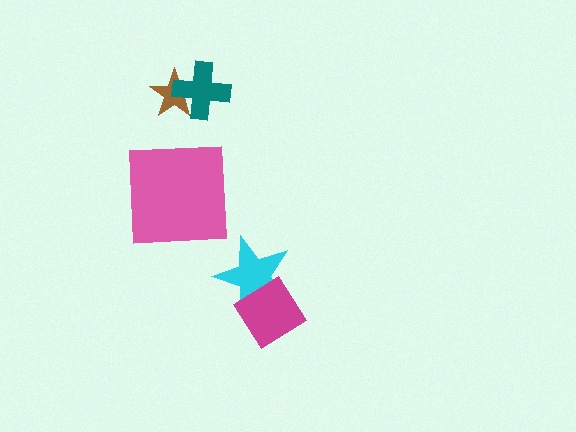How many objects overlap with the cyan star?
1 object overlaps with the cyan star.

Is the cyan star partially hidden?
Yes, it is partially covered by another shape.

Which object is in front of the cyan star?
The magenta diamond is in front of the cyan star.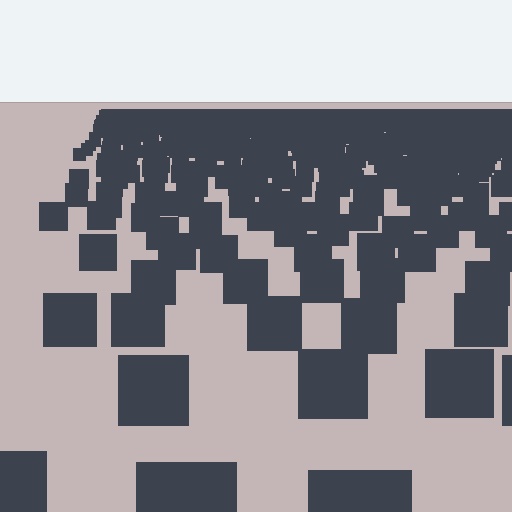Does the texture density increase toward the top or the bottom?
Density increases toward the top.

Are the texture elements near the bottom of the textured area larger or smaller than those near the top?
Larger. Near the bottom, elements are closer to the viewer and appear at a bigger on-screen size.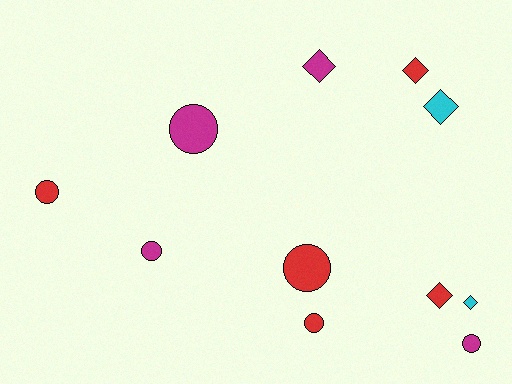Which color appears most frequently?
Red, with 5 objects.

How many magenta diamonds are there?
There is 1 magenta diamond.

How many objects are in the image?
There are 11 objects.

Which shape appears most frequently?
Circle, with 6 objects.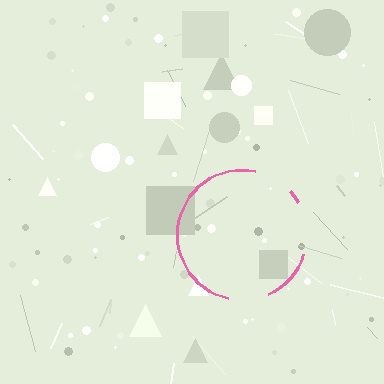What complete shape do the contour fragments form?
The contour fragments form a circle.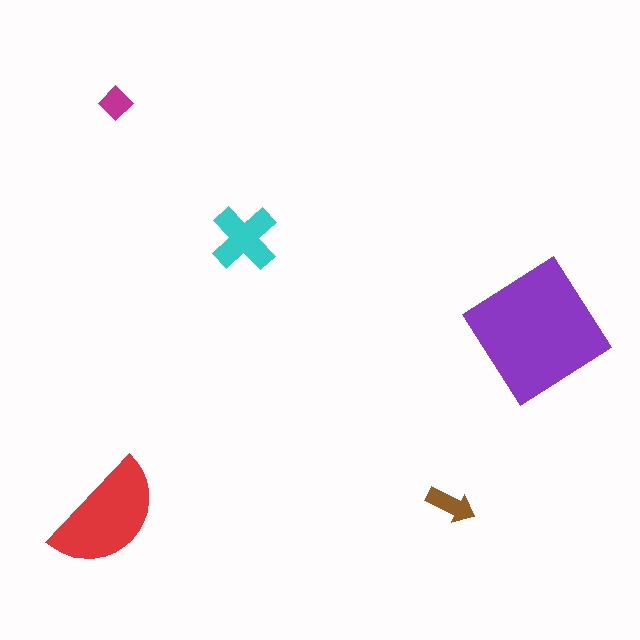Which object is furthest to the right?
The purple diamond is rightmost.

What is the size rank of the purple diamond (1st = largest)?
1st.